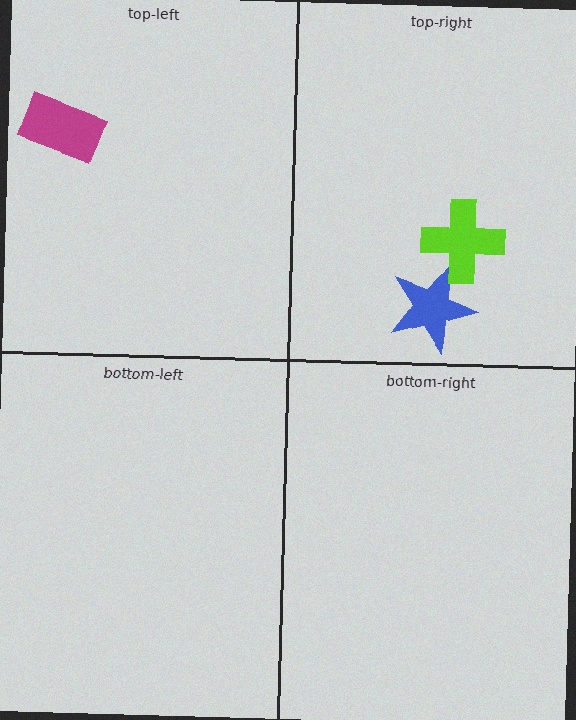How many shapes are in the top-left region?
1.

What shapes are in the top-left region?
The magenta rectangle.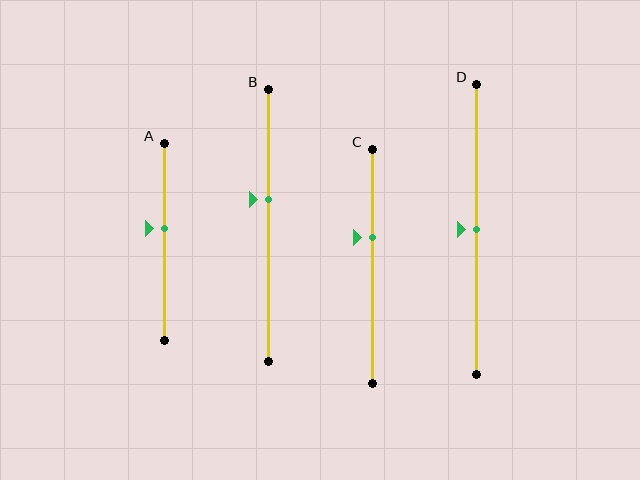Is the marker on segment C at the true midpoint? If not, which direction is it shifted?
No, the marker on segment C is shifted upward by about 12% of the segment length.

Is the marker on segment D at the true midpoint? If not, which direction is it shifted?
Yes, the marker on segment D is at the true midpoint.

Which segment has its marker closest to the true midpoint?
Segment D has its marker closest to the true midpoint.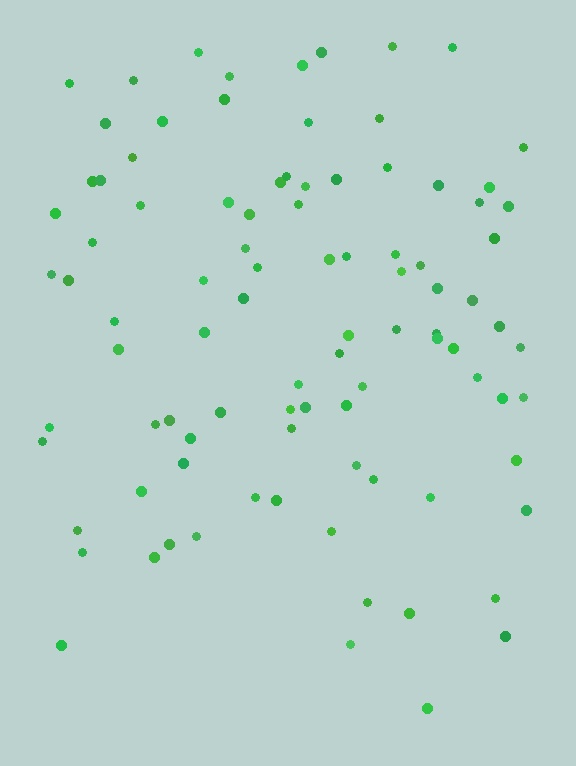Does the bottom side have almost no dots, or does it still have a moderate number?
Still a moderate number, just noticeably fewer than the top.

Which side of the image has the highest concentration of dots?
The top.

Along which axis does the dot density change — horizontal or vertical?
Vertical.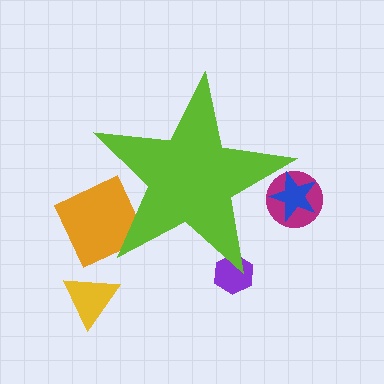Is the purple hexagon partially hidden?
Yes, the purple hexagon is partially hidden behind the lime star.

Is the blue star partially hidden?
Yes, the blue star is partially hidden behind the lime star.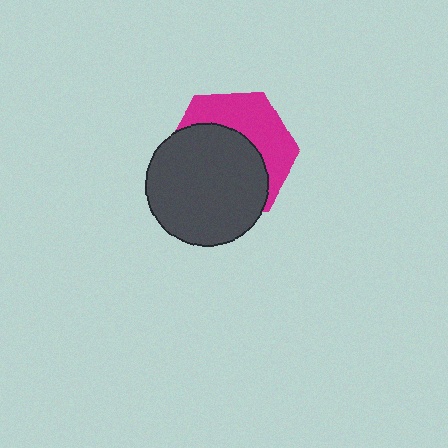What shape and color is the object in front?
The object in front is a dark gray circle.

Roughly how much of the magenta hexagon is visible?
A small part of it is visible (roughly 41%).